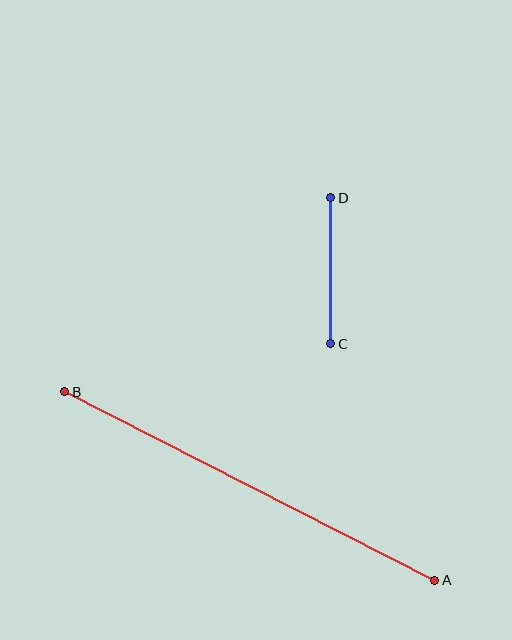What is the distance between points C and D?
The distance is approximately 146 pixels.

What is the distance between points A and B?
The distance is approximately 415 pixels.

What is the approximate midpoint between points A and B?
The midpoint is at approximately (250, 486) pixels.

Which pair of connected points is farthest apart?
Points A and B are farthest apart.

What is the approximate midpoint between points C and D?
The midpoint is at approximately (331, 271) pixels.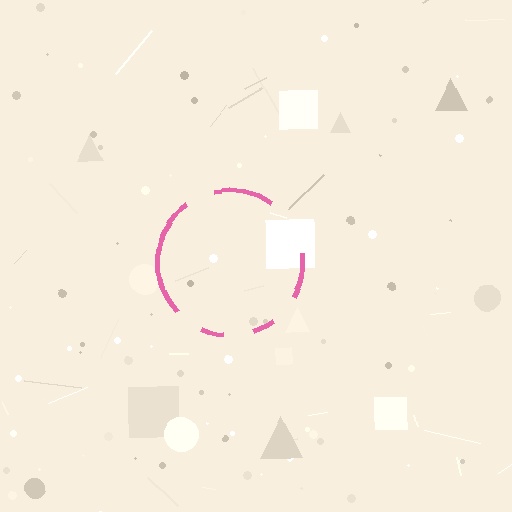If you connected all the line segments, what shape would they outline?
They would outline a circle.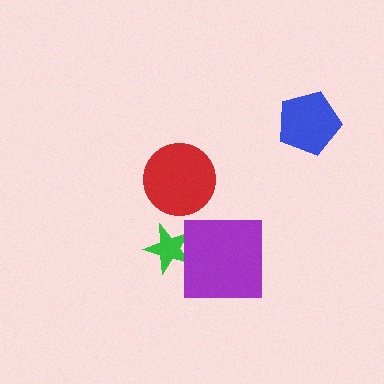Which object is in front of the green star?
The purple square is in front of the green star.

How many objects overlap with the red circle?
0 objects overlap with the red circle.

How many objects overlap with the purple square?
1 object overlaps with the purple square.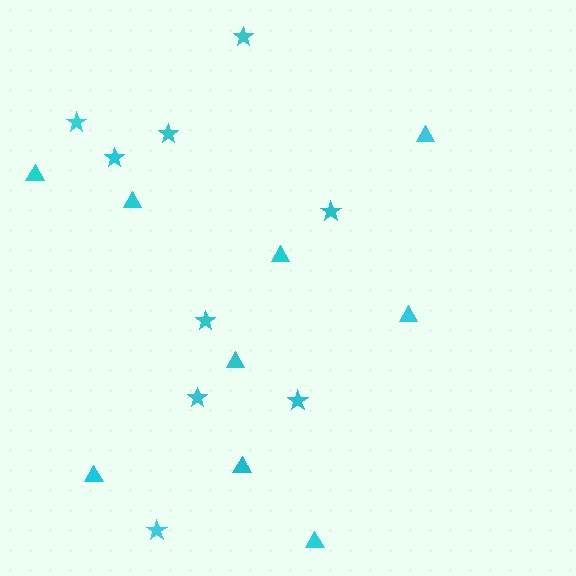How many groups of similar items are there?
There are 2 groups: one group of stars (9) and one group of triangles (9).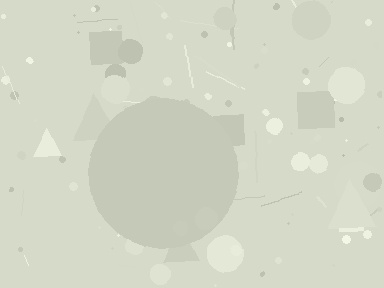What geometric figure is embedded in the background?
A circle is embedded in the background.